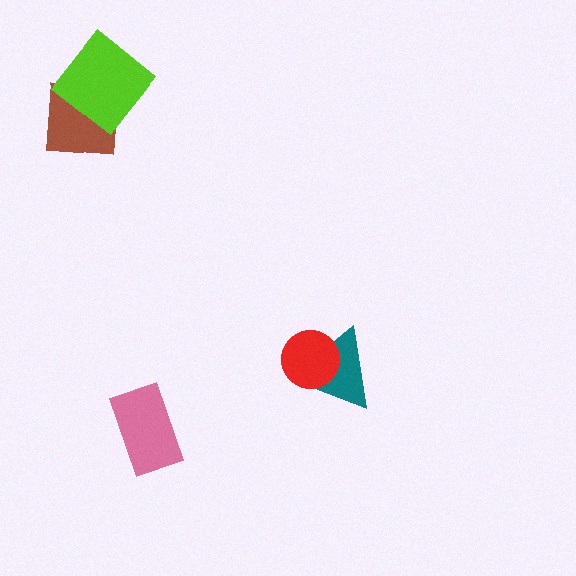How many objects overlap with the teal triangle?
1 object overlaps with the teal triangle.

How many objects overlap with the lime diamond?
1 object overlaps with the lime diamond.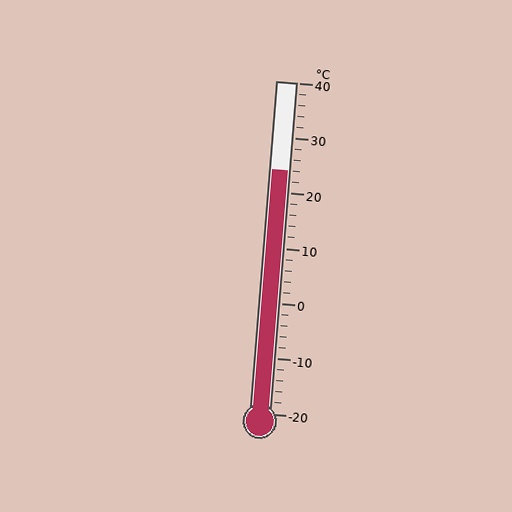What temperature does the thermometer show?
The thermometer shows approximately 24°C.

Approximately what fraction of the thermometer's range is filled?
The thermometer is filled to approximately 75% of its range.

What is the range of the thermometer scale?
The thermometer scale ranges from -20°C to 40°C.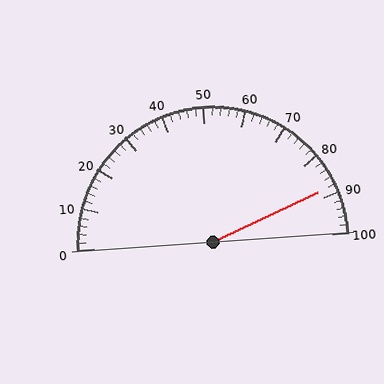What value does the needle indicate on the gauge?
The needle indicates approximately 88.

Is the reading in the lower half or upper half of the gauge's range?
The reading is in the upper half of the range (0 to 100).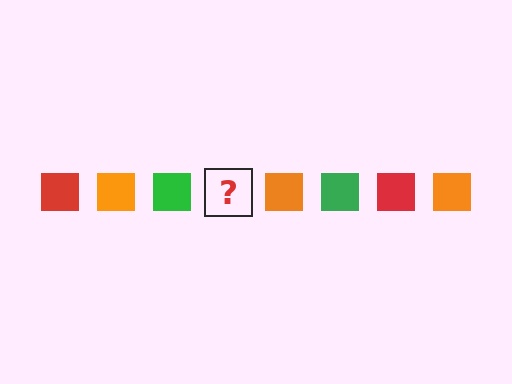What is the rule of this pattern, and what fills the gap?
The rule is that the pattern cycles through red, orange, green squares. The gap should be filled with a red square.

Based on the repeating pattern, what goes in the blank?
The blank should be a red square.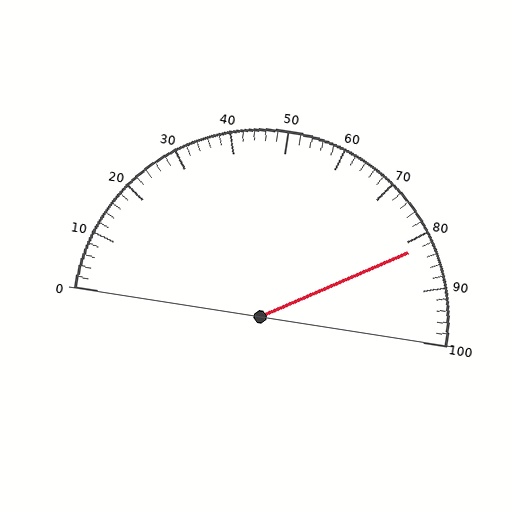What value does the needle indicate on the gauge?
The needle indicates approximately 82.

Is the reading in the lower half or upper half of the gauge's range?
The reading is in the upper half of the range (0 to 100).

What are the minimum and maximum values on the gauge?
The gauge ranges from 0 to 100.